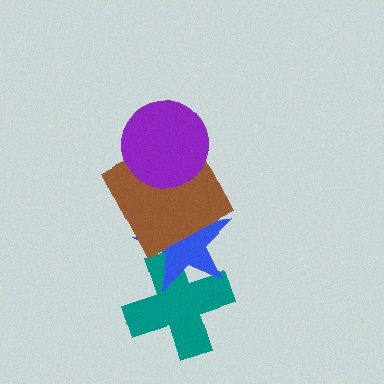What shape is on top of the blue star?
The brown square is on top of the blue star.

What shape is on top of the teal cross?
The blue star is on top of the teal cross.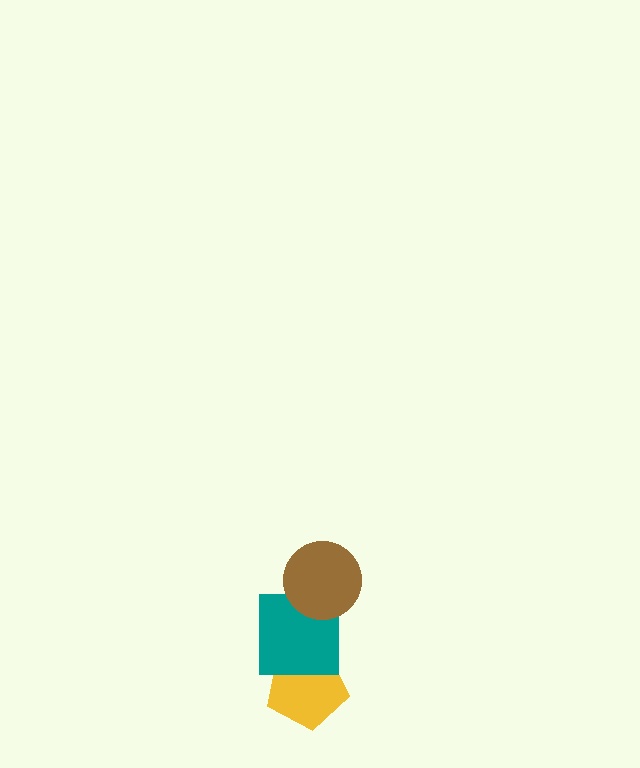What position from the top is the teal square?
The teal square is 2nd from the top.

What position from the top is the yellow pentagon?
The yellow pentagon is 3rd from the top.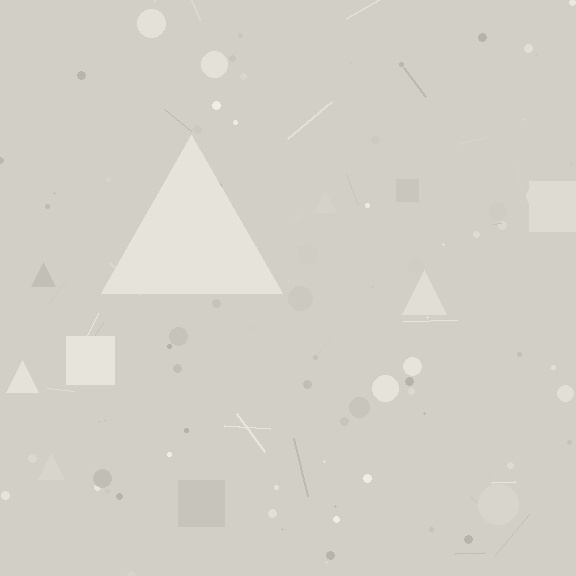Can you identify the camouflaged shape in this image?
The camouflaged shape is a triangle.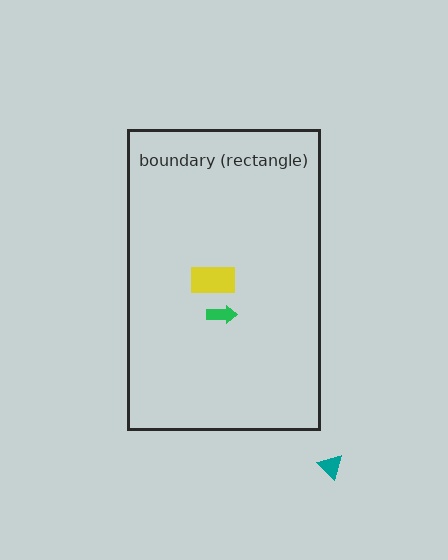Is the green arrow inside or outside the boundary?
Inside.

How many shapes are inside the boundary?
2 inside, 1 outside.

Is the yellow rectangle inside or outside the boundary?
Inside.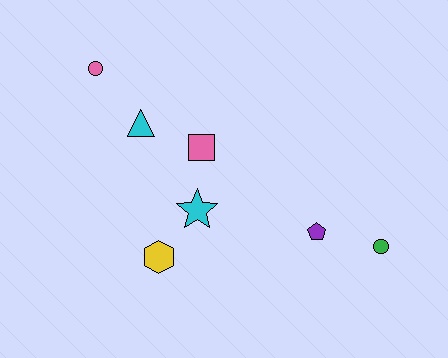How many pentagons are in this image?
There is 1 pentagon.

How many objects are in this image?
There are 7 objects.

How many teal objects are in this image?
There are no teal objects.